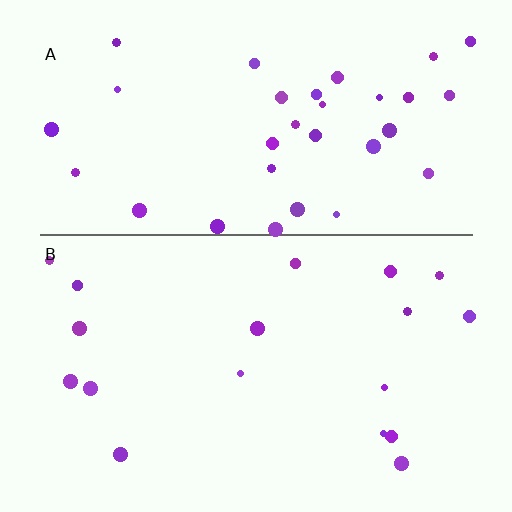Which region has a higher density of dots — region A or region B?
A (the top).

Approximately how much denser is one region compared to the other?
Approximately 1.9× — region A over region B.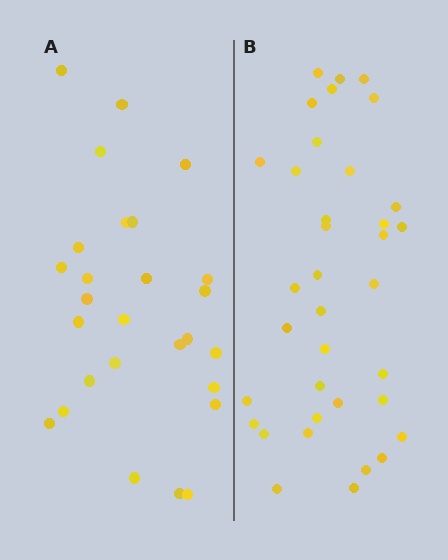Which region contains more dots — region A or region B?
Region B (the right region) has more dots.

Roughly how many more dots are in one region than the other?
Region B has roughly 8 or so more dots than region A.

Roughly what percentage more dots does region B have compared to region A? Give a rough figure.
About 35% more.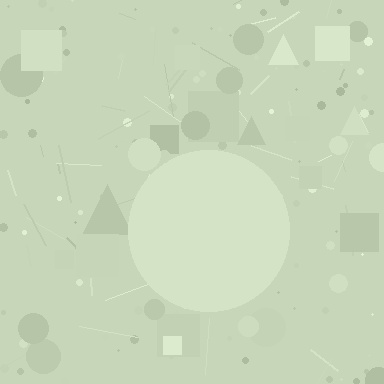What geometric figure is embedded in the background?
A circle is embedded in the background.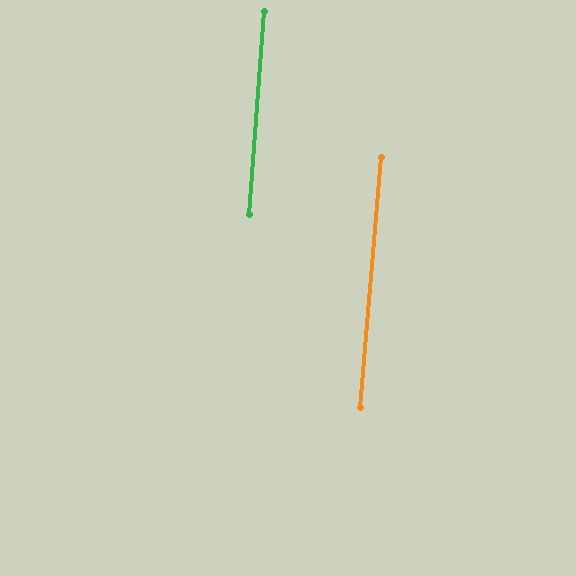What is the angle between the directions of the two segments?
Approximately 0 degrees.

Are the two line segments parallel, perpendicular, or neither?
Parallel — their directions differ by only 0.5°.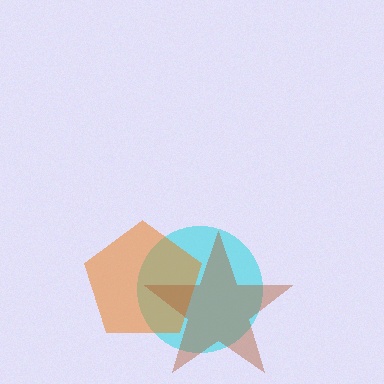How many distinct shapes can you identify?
There are 3 distinct shapes: a cyan circle, an orange pentagon, a brown star.